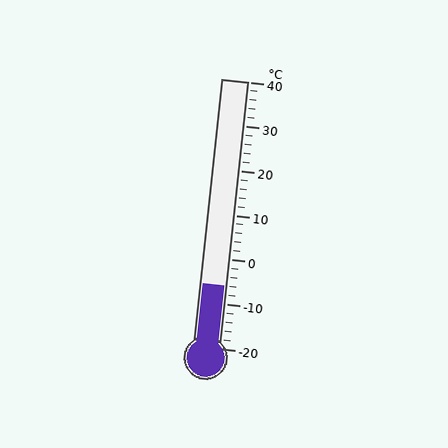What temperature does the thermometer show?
The thermometer shows approximately -6°C.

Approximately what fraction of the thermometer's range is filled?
The thermometer is filled to approximately 25% of its range.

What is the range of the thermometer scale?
The thermometer scale ranges from -20°C to 40°C.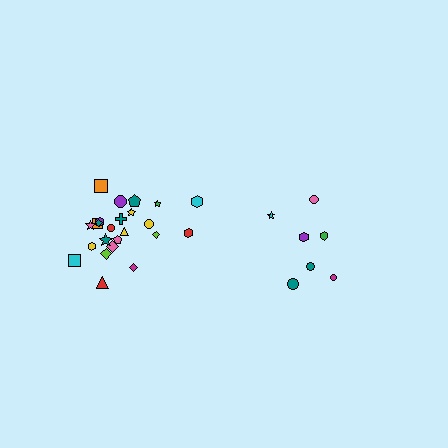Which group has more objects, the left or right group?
The left group.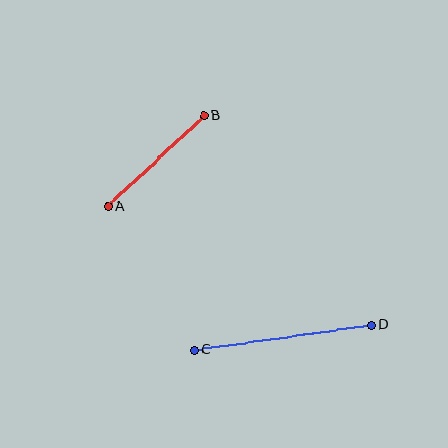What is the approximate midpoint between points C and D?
The midpoint is at approximately (283, 337) pixels.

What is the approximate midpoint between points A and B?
The midpoint is at approximately (156, 161) pixels.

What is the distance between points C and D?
The distance is approximately 179 pixels.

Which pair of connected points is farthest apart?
Points C and D are farthest apart.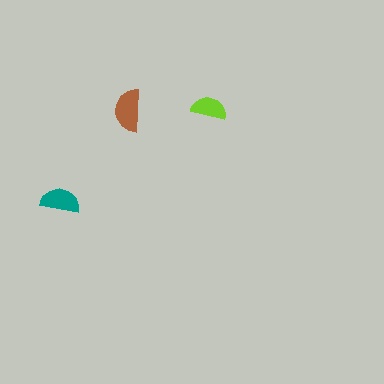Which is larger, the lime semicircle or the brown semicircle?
The brown one.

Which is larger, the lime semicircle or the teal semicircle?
The teal one.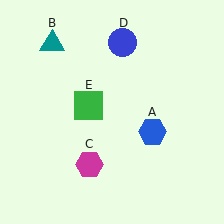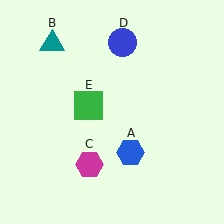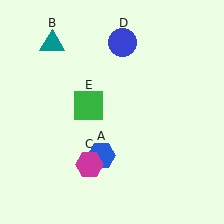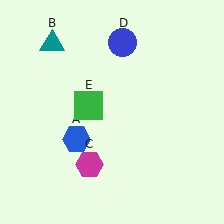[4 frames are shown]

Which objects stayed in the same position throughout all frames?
Teal triangle (object B) and magenta hexagon (object C) and blue circle (object D) and green square (object E) remained stationary.